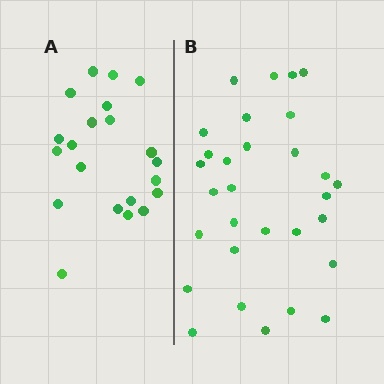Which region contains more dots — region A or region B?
Region B (the right region) has more dots.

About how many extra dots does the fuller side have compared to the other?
Region B has roughly 8 or so more dots than region A.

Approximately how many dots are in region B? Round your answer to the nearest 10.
About 30 dots.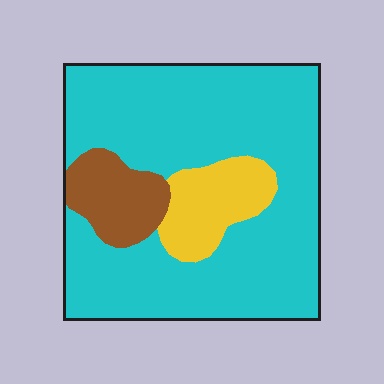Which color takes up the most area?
Cyan, at roughly 75%.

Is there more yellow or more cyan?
Cyan.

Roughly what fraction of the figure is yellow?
Yellow covers 12% of the figure.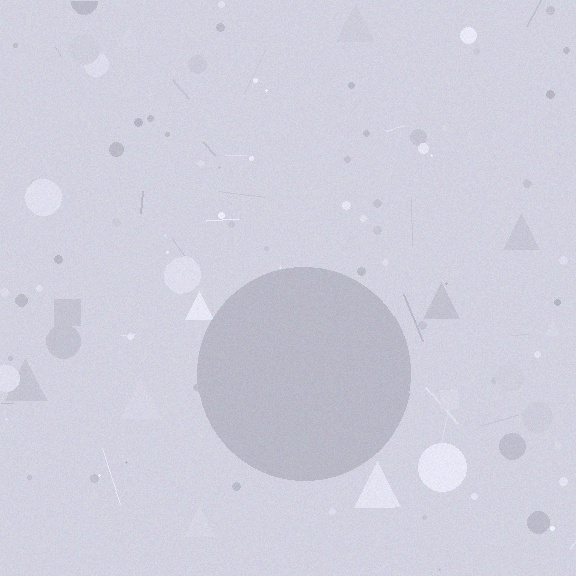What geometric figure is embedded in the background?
A circle is embedded in the background.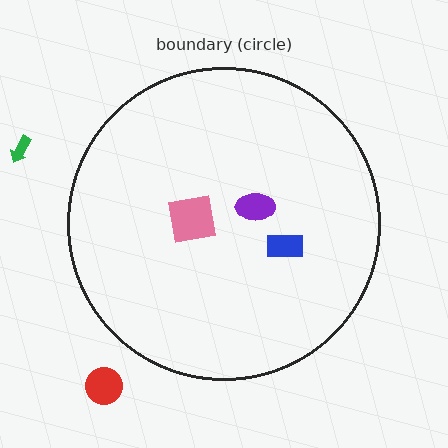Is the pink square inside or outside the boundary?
Inside.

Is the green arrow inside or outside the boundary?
Outside.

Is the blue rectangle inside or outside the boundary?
Inside.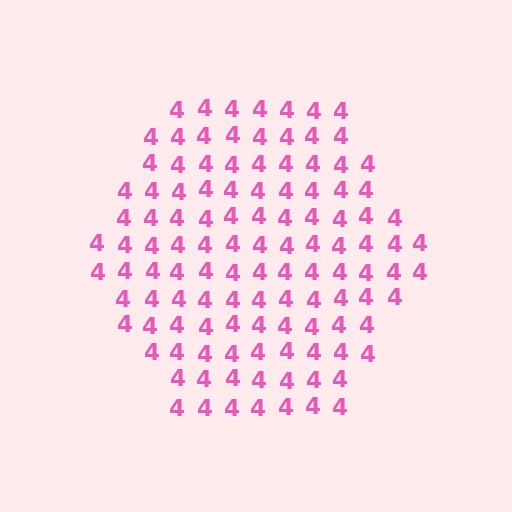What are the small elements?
The small elements are digit 4's.